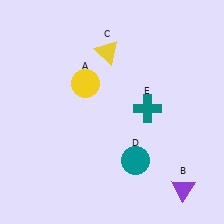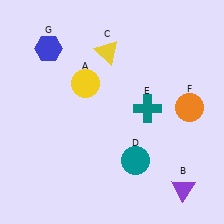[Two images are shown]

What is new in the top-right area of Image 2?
An orange circle (F) was added in the top-right area of Image 2.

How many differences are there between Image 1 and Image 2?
There are 2 differences between the two images.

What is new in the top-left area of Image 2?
A blue hexagon (G) was added in the top-left area of Image 2.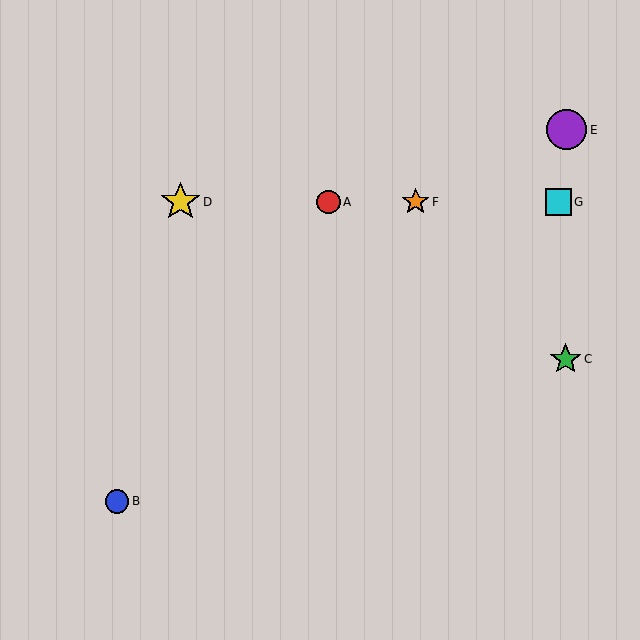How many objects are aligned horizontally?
4 objects (A, D, F, G) are aligned horizontally.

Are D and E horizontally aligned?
No, D is at y≈202 and E is at y≈130.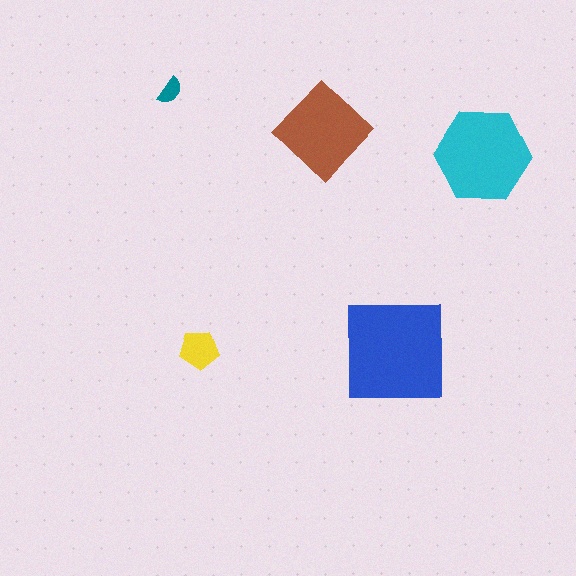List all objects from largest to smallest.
The blue square, the cyan hexagon, the brown diamond, the yellow pentagon, the teal semicircle.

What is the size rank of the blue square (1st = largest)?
1st.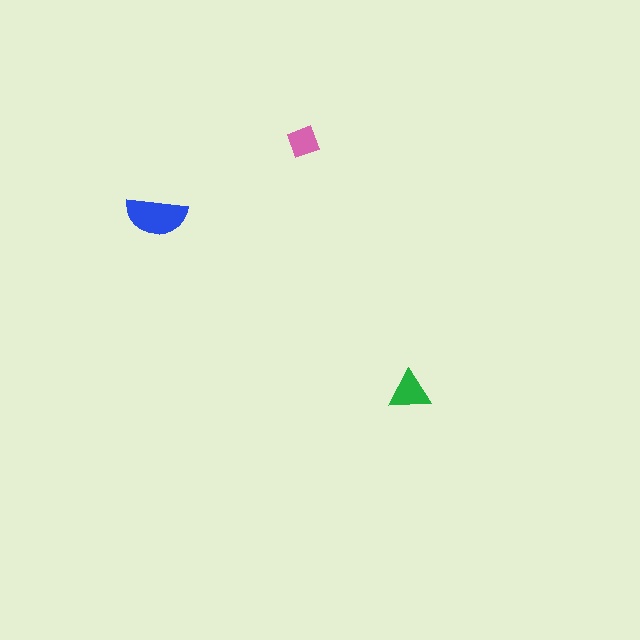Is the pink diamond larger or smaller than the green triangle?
Smaller.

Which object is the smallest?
The pink diamond.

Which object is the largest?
The blue semicircle.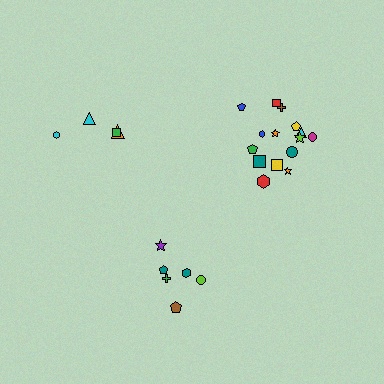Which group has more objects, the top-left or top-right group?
The top-right group.